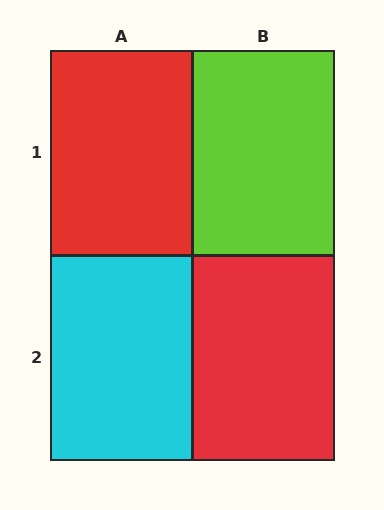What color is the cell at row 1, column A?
Red.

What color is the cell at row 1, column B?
Lime.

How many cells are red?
2 cells are red.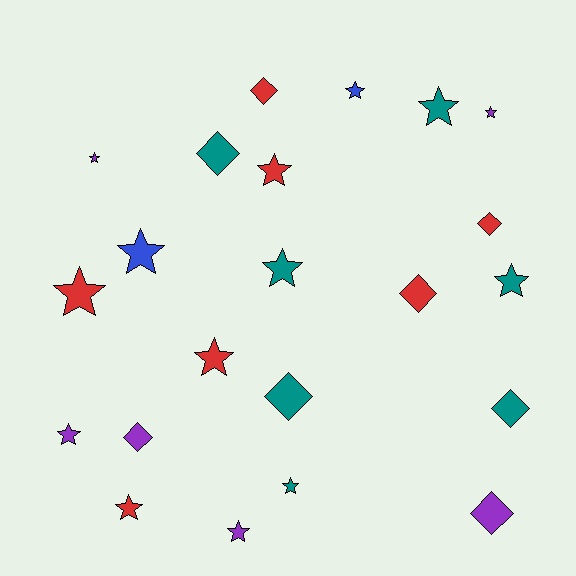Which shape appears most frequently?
Star, with 14 objects.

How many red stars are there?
There are 4 red stars.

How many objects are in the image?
There are 22 objects.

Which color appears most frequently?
Teal, with 7 objects.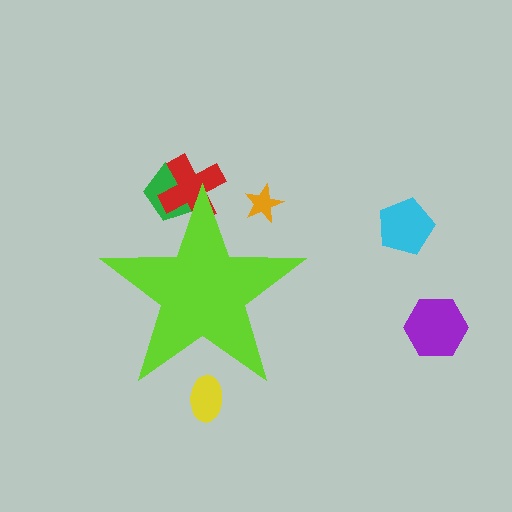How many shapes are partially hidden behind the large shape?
4 shapes are partially hidden.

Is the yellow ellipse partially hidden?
Yes, the yellow ellipse is partially hidden behind the lime star.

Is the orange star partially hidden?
Yes, the orange star is partially hidden behind the lime star.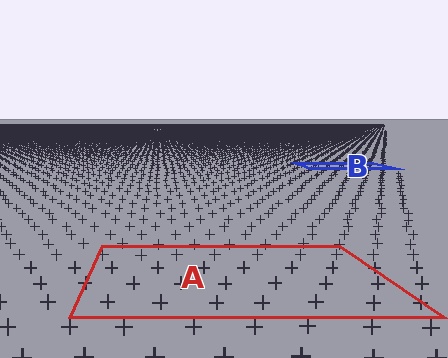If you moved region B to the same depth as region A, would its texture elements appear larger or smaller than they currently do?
They would appear larger. At a closer depth, the same texture elements are projected at a bigger on-screen size.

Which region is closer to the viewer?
Region A is closer. The texture elements there are larger and more spread out.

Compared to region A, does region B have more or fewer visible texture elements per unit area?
Region B has more texture elements per unit area — they are packed more densely because it is farther away.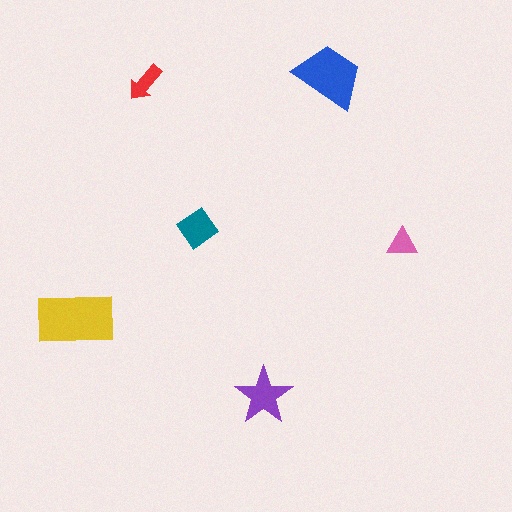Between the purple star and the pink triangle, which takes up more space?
The purple star.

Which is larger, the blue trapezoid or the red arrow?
The blue trapezoid.